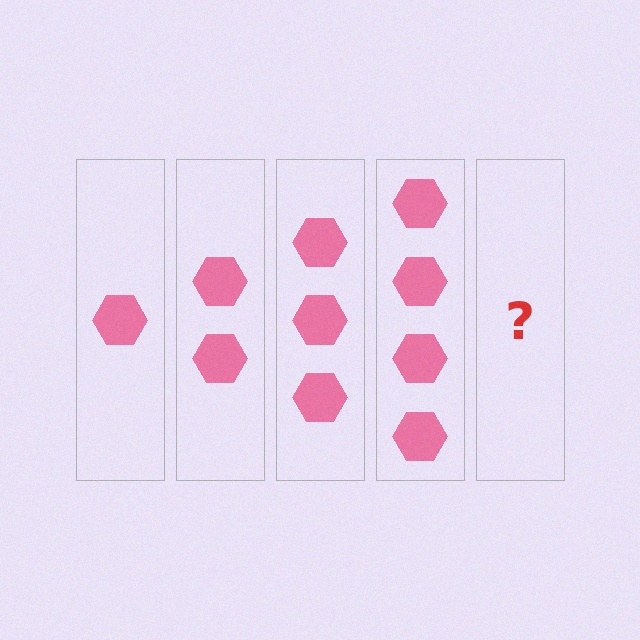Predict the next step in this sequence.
The next step is 5 hexagons.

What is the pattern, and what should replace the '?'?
The pattern is that each step adds one more hexagon. The '?' should be 5 hexagons.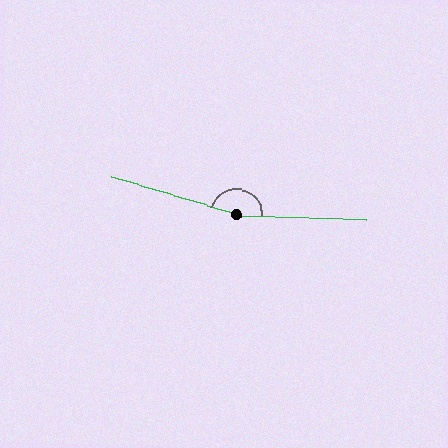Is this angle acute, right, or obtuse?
It is obtuse.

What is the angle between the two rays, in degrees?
Approximately 165 degrees.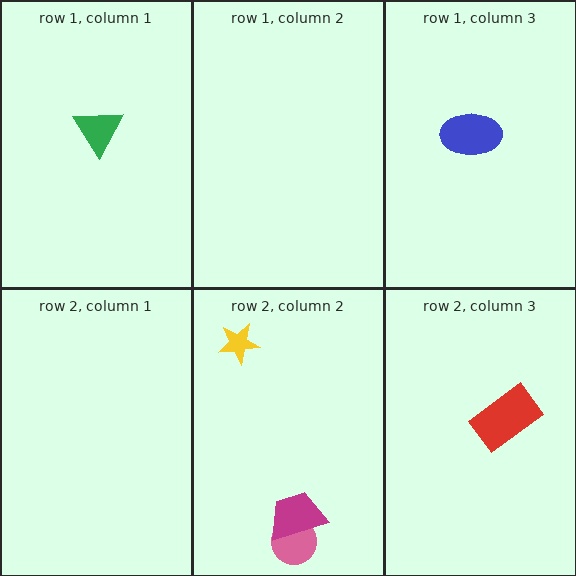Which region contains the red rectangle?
The row 2, column 3 region.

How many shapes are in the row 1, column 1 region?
1.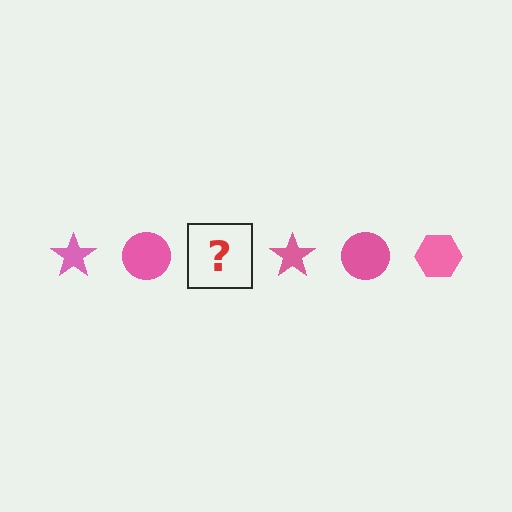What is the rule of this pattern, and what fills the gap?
The rule is that the pattern cycles through star, circle, hexagon shapes in pink. The gap should be filled with a pink hexagon.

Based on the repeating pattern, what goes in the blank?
The blank should be a pink hexagon.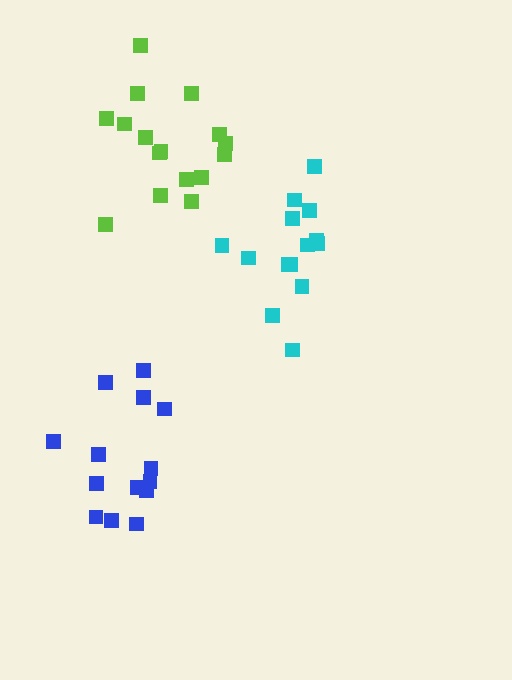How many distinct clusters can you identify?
There are 3 distinct clusters.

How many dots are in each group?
Group 1: 14 dots, Group 2: 14 dots, Group 3: 16 dots (44 total).